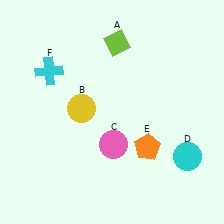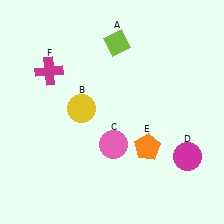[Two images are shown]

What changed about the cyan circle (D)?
In Image 1, D is cyan. In Image 2, it changed to magenta.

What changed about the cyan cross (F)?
In Image 1, F is cyan. In Image 2, it changed to magenta.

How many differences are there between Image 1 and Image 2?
There are 2 differences between the two images.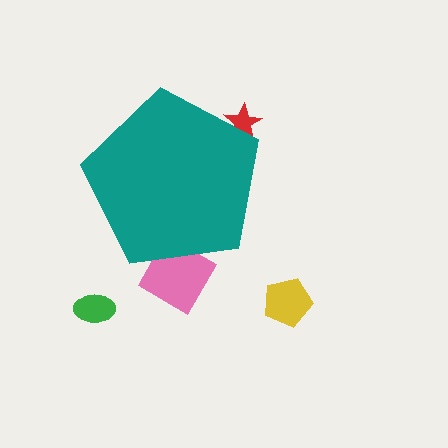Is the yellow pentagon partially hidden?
No, the yellow pentagon is fully visible.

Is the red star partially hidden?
Yes, the red star is partially hidden behind the teal pentagon.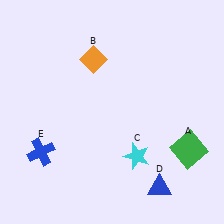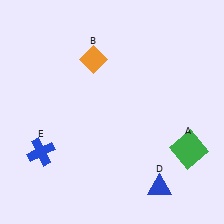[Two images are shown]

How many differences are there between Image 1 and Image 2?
There is 1 difference between the two images.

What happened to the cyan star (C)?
The cyan star (C) was removed in Image 2. It was in the bottom-right area of Image 1.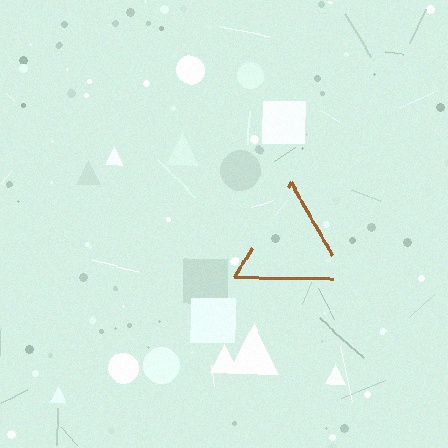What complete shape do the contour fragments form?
The contour fragments form a triangle.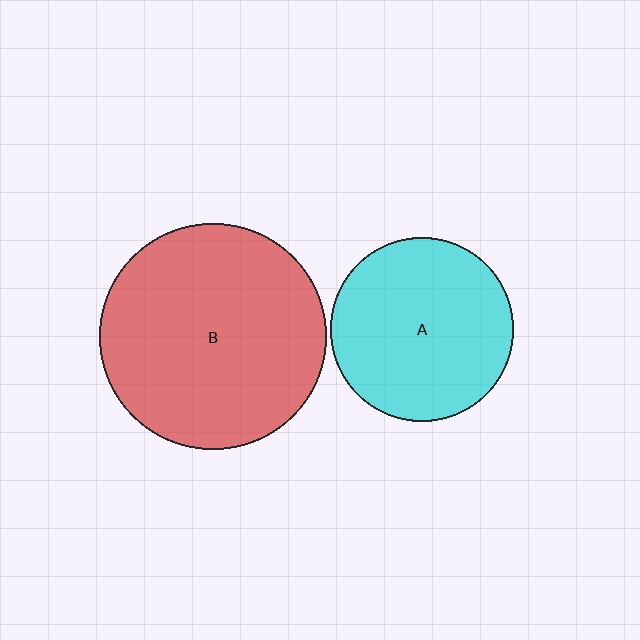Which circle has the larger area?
Circle B (red).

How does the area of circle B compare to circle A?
Approximately 1.5 times.